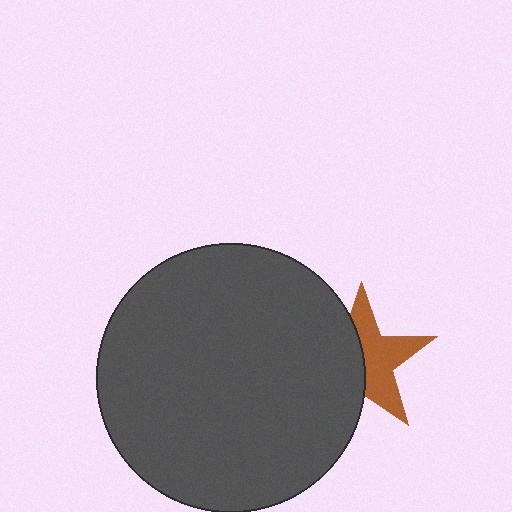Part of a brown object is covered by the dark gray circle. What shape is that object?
It is a star.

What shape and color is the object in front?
The object in front is a dark gray circle.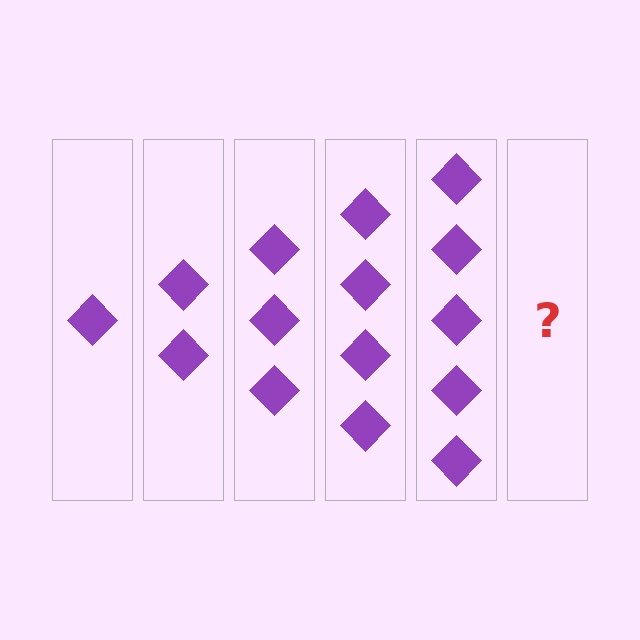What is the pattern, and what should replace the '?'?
The pattern is that each step adds one more diamond. The '?' should be 6 diamonds.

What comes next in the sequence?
The next element should be 6 diamonds.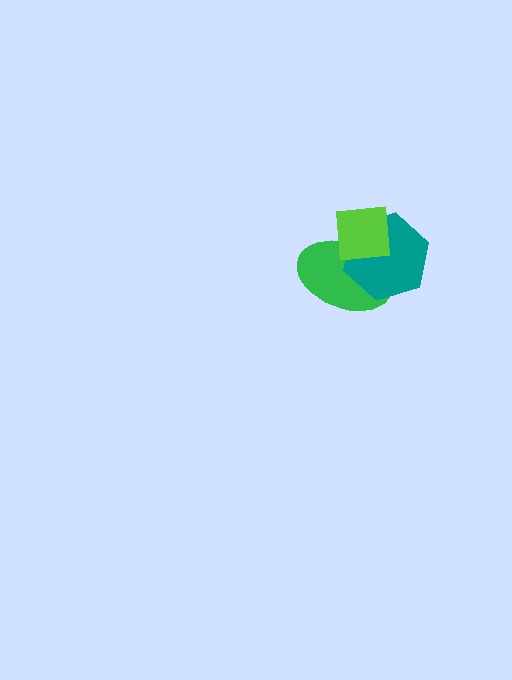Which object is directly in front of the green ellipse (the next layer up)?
The teal hexagon is directly in front of the green ellipse.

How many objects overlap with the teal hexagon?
2 objects overlap with the teal hexagon.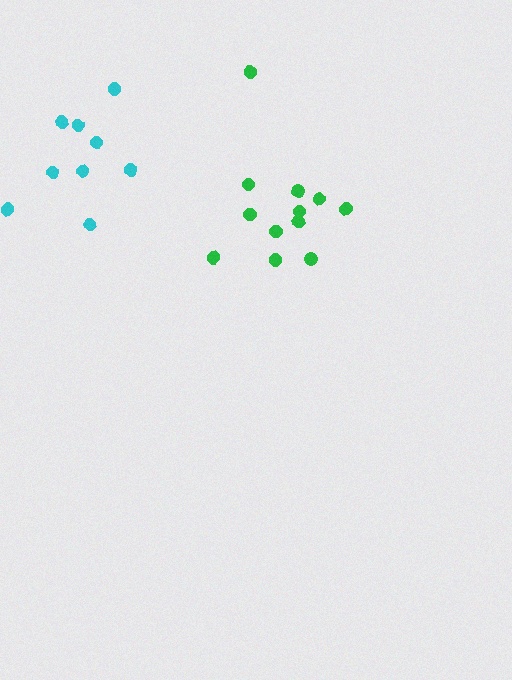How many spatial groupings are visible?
There are 2 spatial groupings.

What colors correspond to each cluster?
The clusters are colored: green, cyan.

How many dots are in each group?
Group 1: 12 dots, Group 2: 9 dots (21 total).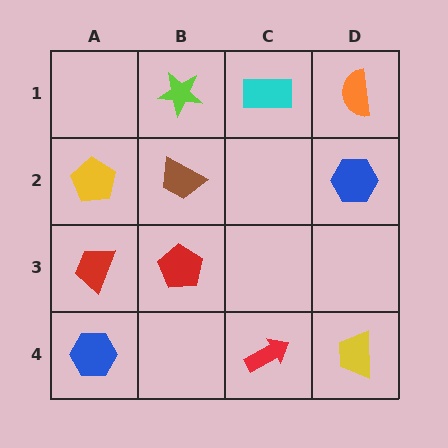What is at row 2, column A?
A yellow pentagon.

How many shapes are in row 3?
2 shapes.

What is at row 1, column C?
A cyan rectangle.